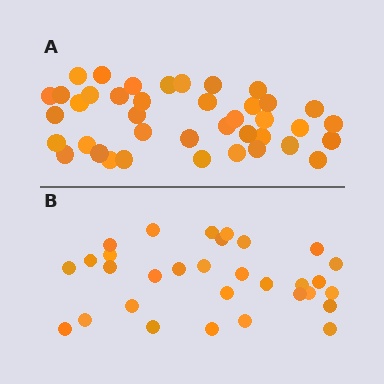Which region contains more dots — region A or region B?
Region A (the top region) has more dots.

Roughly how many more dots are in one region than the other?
Region A has roughly 8 or so more dots than region B.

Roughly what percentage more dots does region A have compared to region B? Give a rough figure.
About 30% more.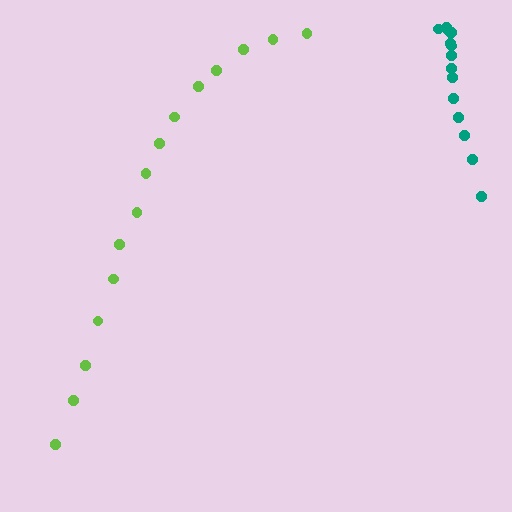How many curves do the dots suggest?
There are 2 distinct paths.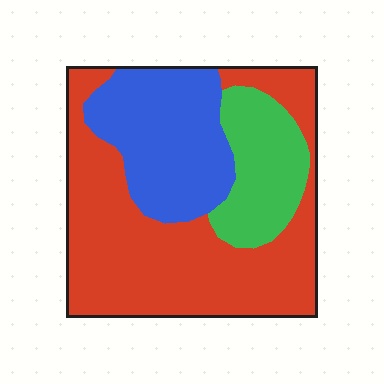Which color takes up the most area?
Red, at roughly 55%.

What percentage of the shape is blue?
Blue takes up about one quarter (1/4) of the shape.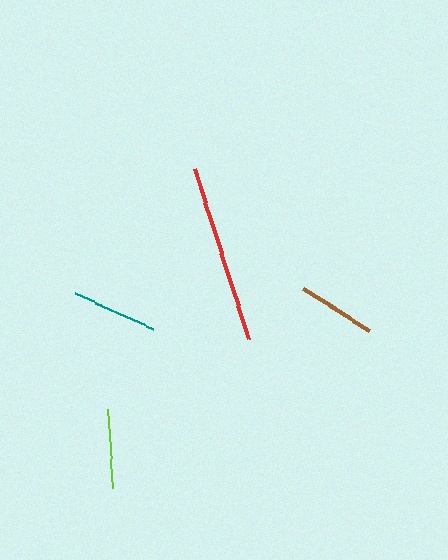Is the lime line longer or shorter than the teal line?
The teal line is longer than the lime line.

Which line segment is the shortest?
The brown line is the shortest at approximately 79 pixels.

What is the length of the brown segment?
The brown segment is approximately 79 pixels long.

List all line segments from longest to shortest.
From longest to shortest: red, teal, lime, brown.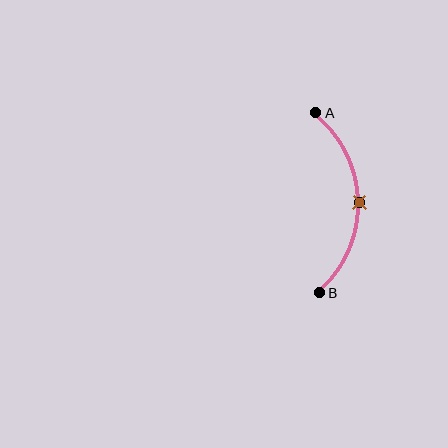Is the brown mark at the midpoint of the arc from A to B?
Yes. The brown mark lies on the arc at equal arc-length from both A and B — it is the arc midpoint.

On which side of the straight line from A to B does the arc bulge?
The arc bulges to the right of the straight line connecting A and B.